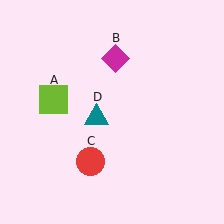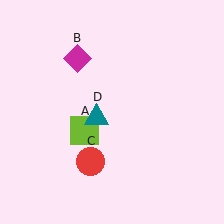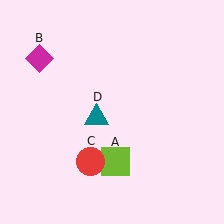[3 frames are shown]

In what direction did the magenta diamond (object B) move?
The magenta diamond (object B) moved left.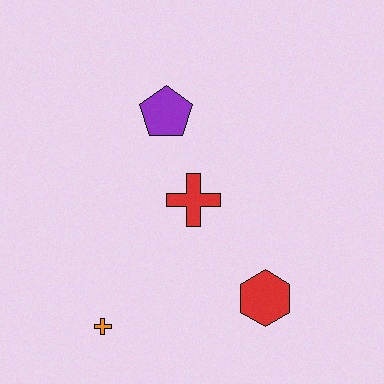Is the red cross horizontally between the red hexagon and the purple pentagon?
Yes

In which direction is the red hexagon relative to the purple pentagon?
The red hexagon is below the purple pentagon.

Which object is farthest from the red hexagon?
The purple pentagon is farthest from the red hexagon.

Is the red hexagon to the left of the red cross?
No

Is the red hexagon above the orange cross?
Yes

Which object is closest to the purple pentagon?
The red cross is closest to the purple pentagon.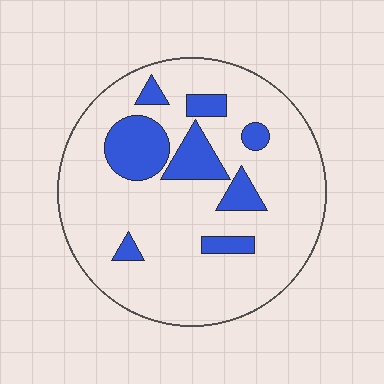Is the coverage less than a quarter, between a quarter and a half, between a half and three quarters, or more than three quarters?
Less than a quarter.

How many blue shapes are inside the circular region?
8.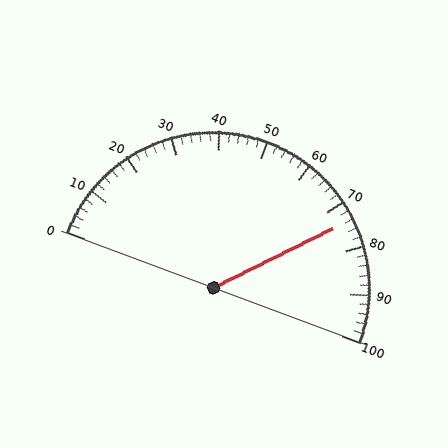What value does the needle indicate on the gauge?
The needle indicates approximately 74.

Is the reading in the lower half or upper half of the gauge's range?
The reading is in the upper half of the range (0 to 100).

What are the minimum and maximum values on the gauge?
The gauge ranges from 0 to 100.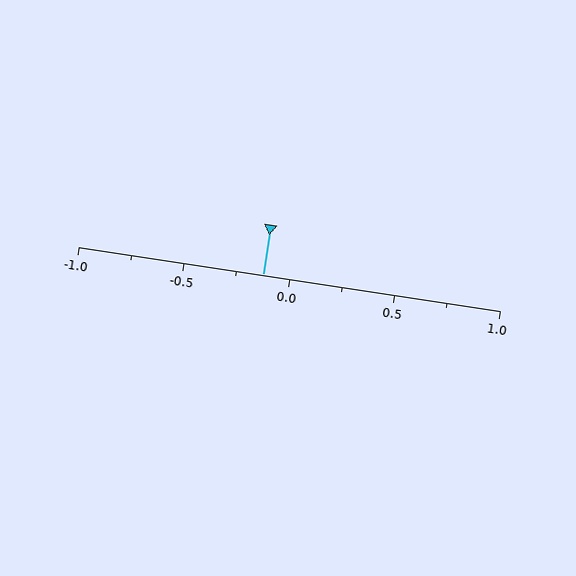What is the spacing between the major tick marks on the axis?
The major ticks are spaced 0.5 apart.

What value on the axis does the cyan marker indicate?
The marker indicates approximately -0.12.